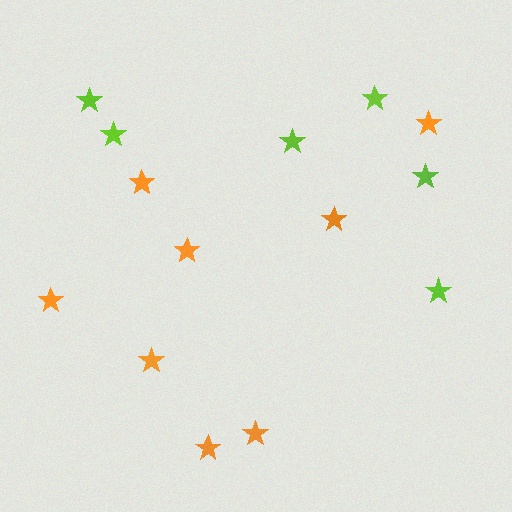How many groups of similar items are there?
There are 2 groups: one group of orange stars (8) and one group of lime stars (6).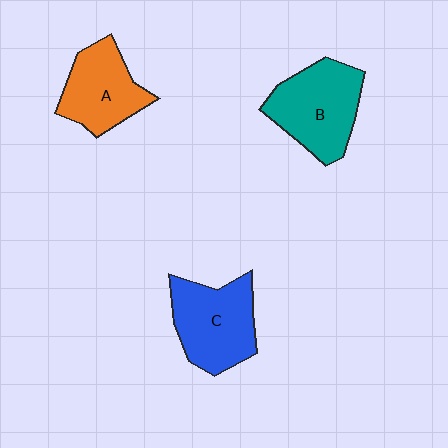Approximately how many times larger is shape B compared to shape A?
Approximately 1.2 times.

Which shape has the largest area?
Shape B (teal).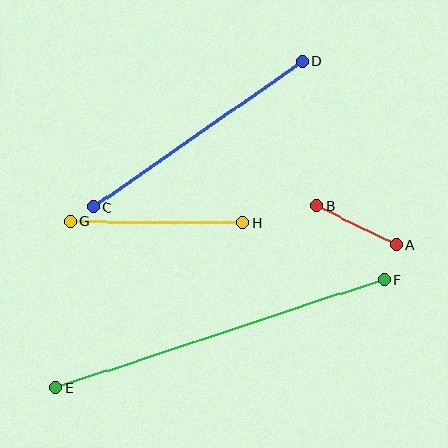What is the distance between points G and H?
The distance is approximately 172 pixels.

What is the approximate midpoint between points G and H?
The midpoint is at approximately (157, 222) pixels.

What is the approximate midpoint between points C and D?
The midpoint is at approximately (198, 134) pixels.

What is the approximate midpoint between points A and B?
The midpoint is at approximately (357, 225) pixels.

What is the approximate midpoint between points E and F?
The midpoint is at approximately (220, 334) pixels.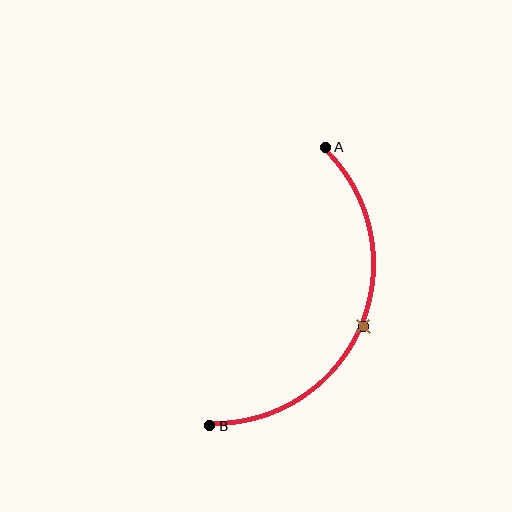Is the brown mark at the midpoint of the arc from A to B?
Yes. The brown mark lies on the arc at equal arc-length from both A and B — it is the arc midpoint.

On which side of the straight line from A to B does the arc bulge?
The arc bulges to the right of the straight line connecting A and B.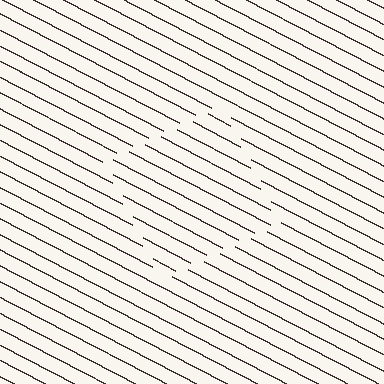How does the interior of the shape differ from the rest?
The interior of the shape contains the same grating, shifted by half a period — the contour is defined by the phase discontinuity where line-ends from the inner and outer gratings abut.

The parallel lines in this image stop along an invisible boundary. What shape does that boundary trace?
An illusory square. The interior of the shape contains the same grating, shifted by half a period — the contour is defined by the phase discontinuity where line-ends from the inner and outer gratings abut.